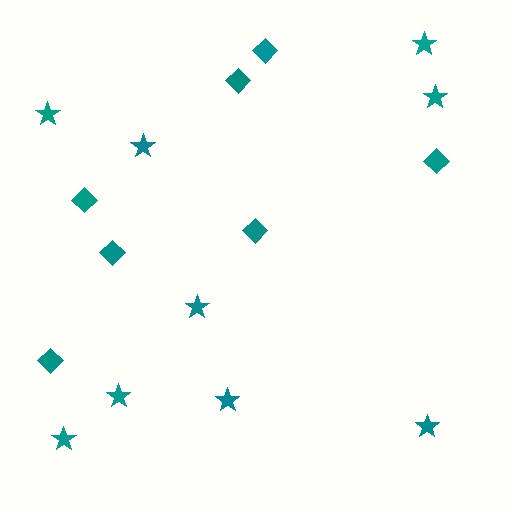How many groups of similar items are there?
There are 2 groups: one group of diamonds (7) and one group of stars (9).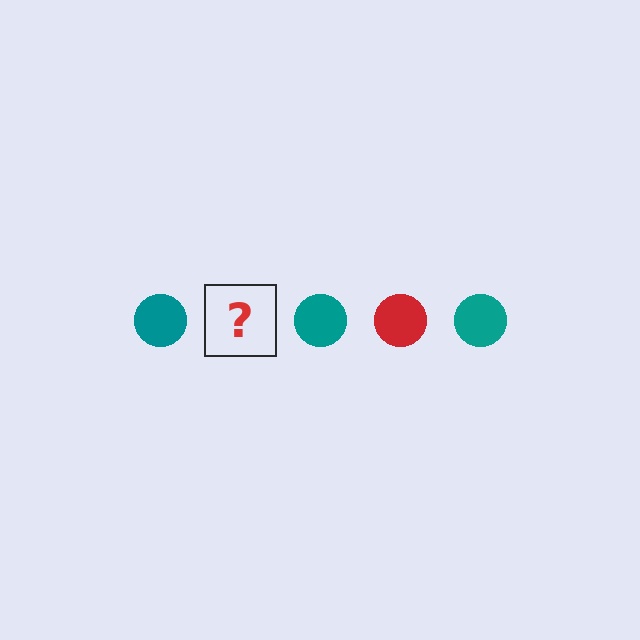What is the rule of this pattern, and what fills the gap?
The rule is that the pattern cycles through teal, red circles. The gap should be filled with a red circle.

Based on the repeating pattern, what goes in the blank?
The blank should be a red circle.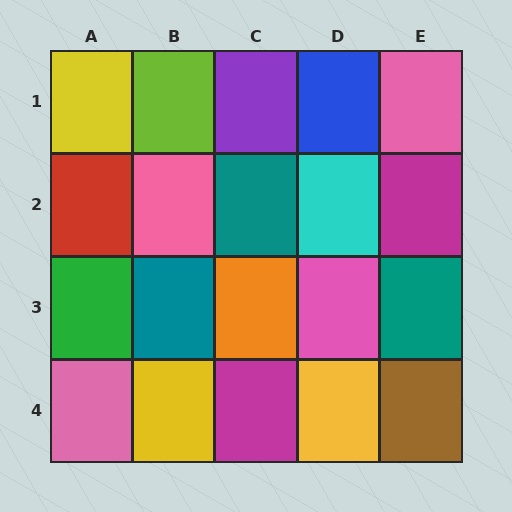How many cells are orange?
1 cell is orange.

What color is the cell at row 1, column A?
Yellow.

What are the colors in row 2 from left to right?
Red, pink, teal, cyan, magenta.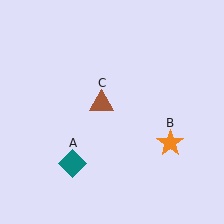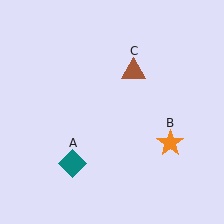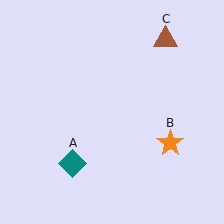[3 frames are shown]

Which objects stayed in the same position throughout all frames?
Teal diamond (object A) and orange star (object B) remained stationary.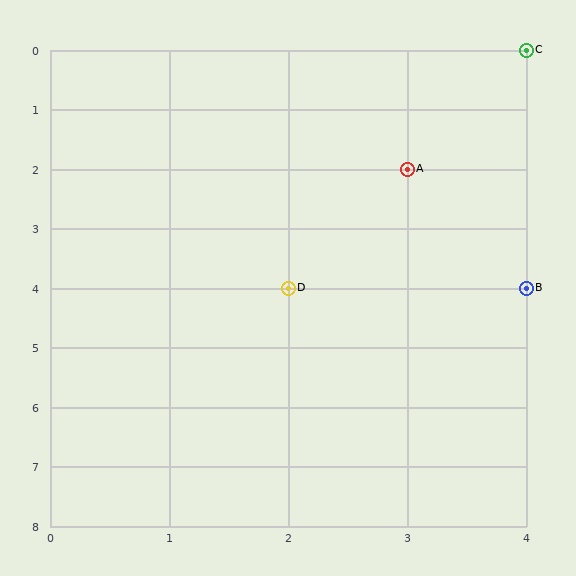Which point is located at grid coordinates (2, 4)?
Point D is at (2, 4).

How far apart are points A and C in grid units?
Points A and C are 1 column and 2 rows apart (about 2.2 grid units diagonally).